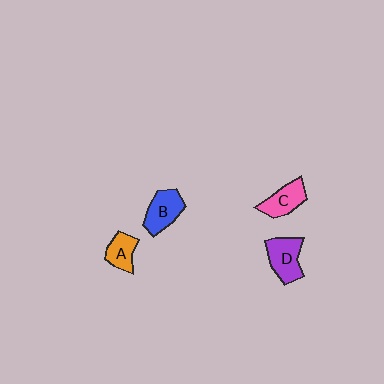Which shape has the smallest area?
Shape A (orange).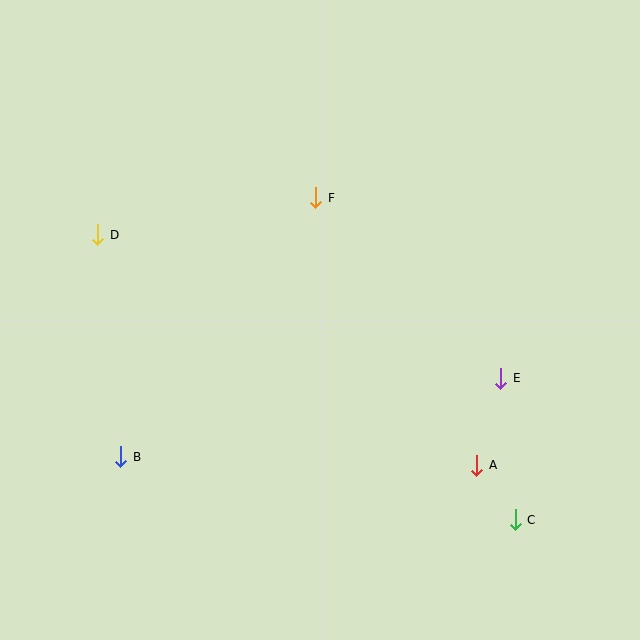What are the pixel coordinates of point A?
Point A is at (477, 465).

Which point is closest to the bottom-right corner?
Point C is closest to the bottom-right corner.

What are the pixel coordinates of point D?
Point D is at (98, 235).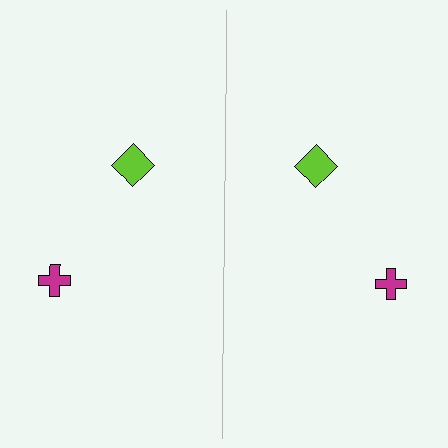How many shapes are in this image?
There are 4 shapes in this image.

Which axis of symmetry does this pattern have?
The pattern has a vertical axis of symmetry running through the center of the image.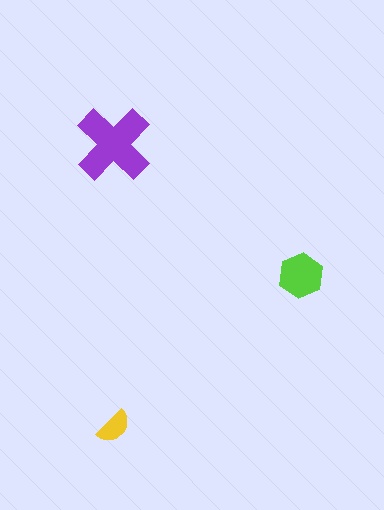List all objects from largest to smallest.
The purple cross, the lime hexagon, the yellow semicircle.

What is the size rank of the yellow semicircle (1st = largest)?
3rd.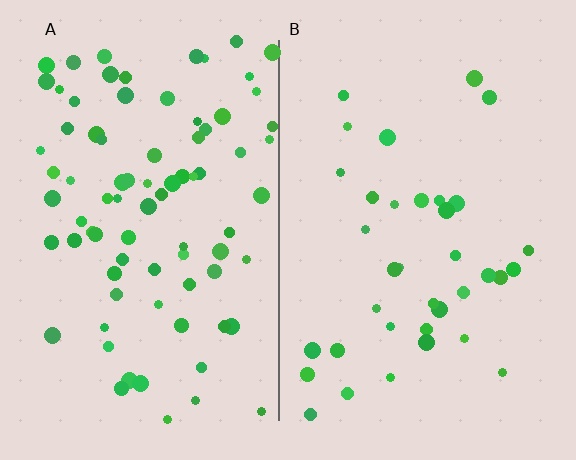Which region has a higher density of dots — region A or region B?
A (the left).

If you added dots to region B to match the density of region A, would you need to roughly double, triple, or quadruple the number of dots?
Approximately double.